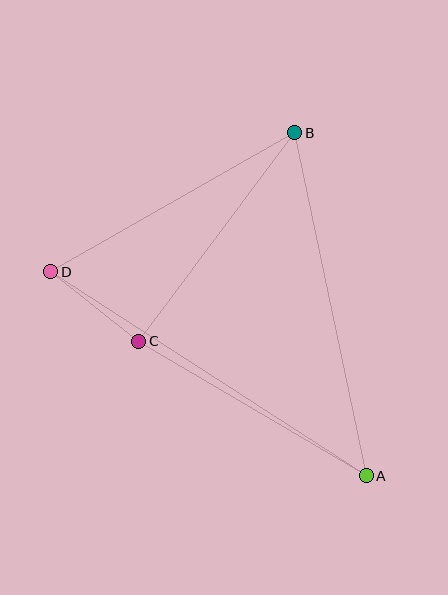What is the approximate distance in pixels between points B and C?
The distance between B and C is approximately 260 pixels.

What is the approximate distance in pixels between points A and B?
The distance between A and B is approximately 350 pixels.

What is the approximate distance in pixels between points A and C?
The distance between A and C is approximately 264 pixels.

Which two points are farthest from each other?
Points A and D are farthest from each other.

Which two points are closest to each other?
Points C and D are closest to each other.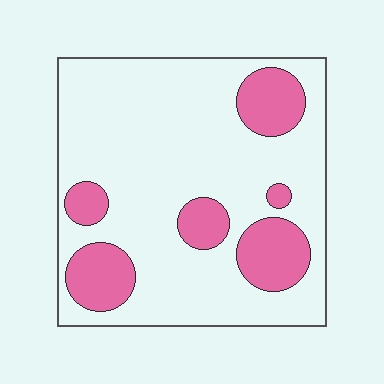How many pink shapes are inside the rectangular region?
6.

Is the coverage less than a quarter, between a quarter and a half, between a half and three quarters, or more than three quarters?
Less than a quarter.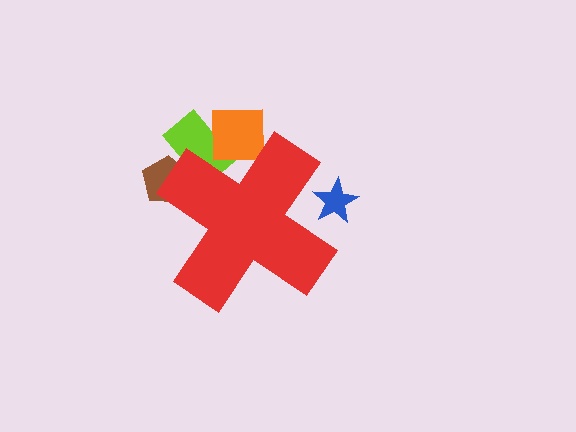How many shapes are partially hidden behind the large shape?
4 shapes are partially hidden.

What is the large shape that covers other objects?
A red cross.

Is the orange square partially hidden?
Yes, the orange square is partially hidden behind the red cross.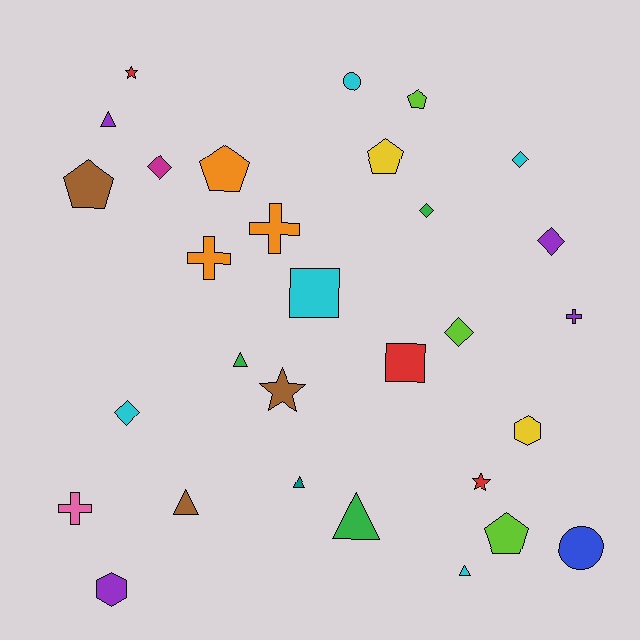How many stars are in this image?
There are 3 stars.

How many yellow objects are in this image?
There are 2 yellow objects.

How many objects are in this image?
There are 30 objects.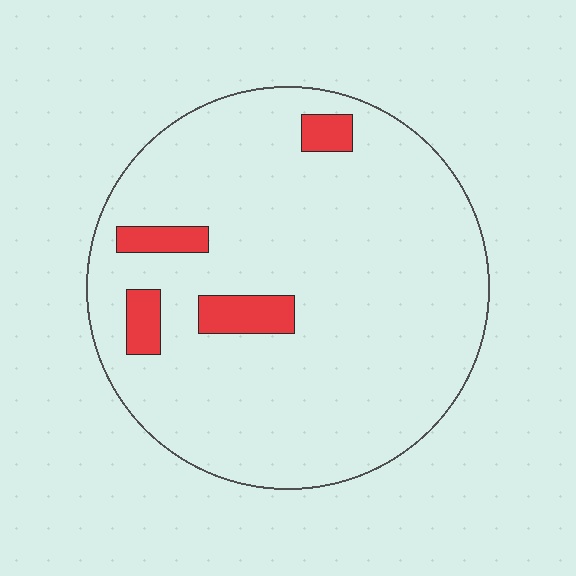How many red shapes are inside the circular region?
4.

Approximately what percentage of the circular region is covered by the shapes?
Approximately 10%.